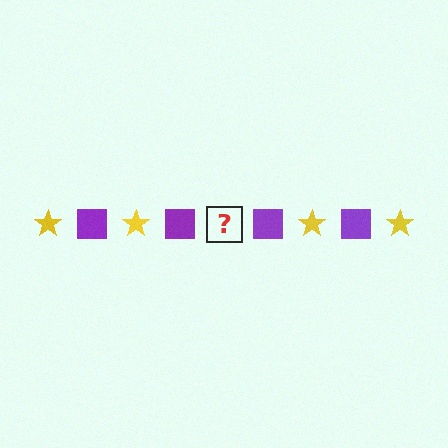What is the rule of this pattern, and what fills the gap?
The rule is that the pattern alternates between yellow star and purple square. The gap should be filled with a yellow star.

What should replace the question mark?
The question mark should be replaced with a yellow star.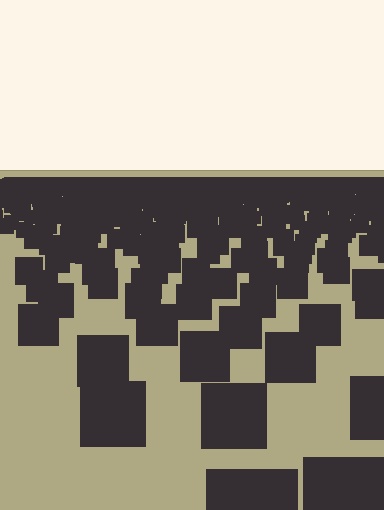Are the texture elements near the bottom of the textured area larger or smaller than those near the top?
Larger. Near the bottom, elements are closer to the viewer and appear at a bigger on-screen size.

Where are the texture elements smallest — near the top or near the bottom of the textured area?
Near the top.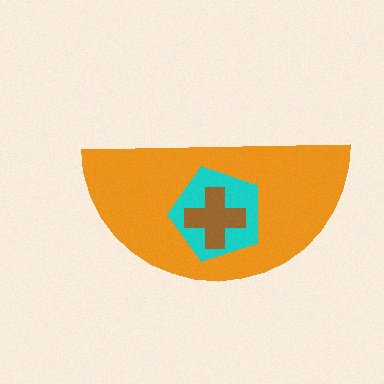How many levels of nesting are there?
3.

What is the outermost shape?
The orange semicircle.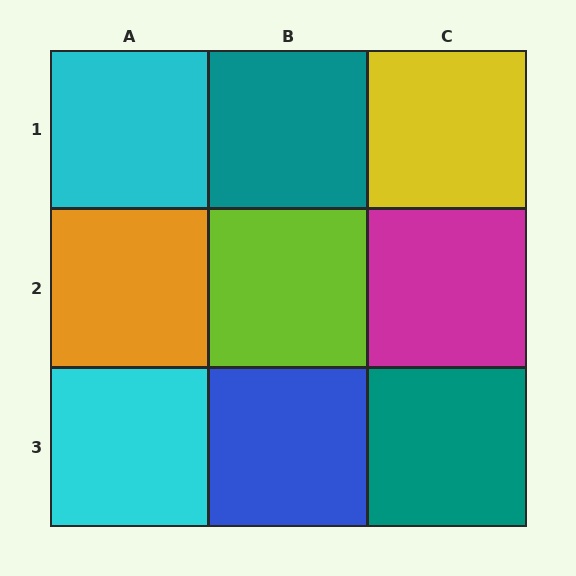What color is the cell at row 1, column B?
Teal.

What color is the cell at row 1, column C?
Yellow.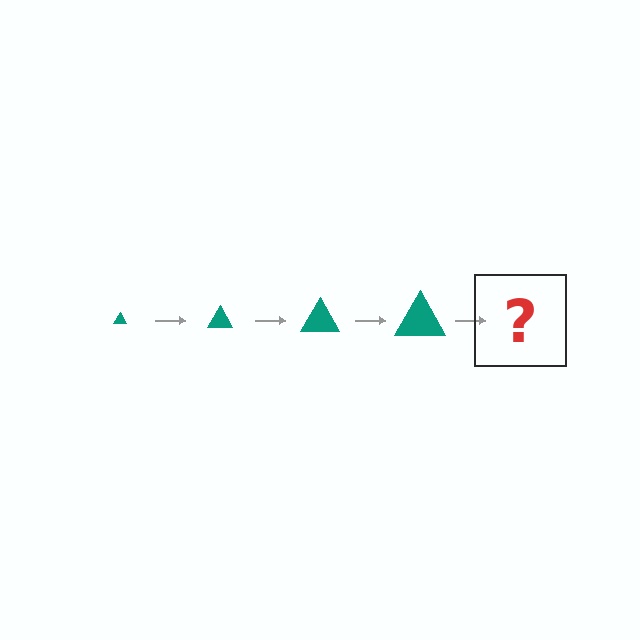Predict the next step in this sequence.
The next step is a teal triangle, larger than the previous one.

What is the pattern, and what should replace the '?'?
The pattern is that the triangle gets progressively larger each step. The '?' should be a teal triangle, larger than the previous one.